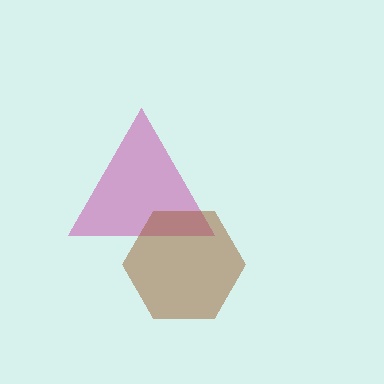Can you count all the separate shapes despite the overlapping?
Yes, there are 2 separate shapes.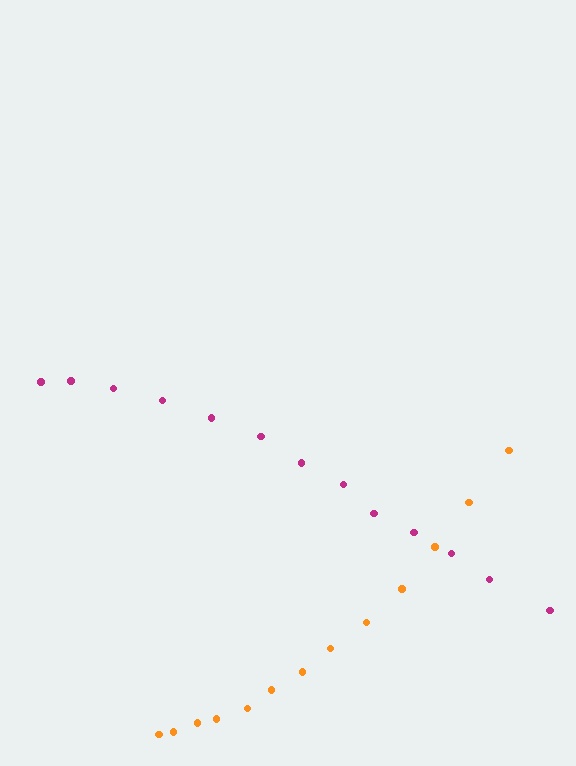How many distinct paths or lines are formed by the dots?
There are 2 distinct paths.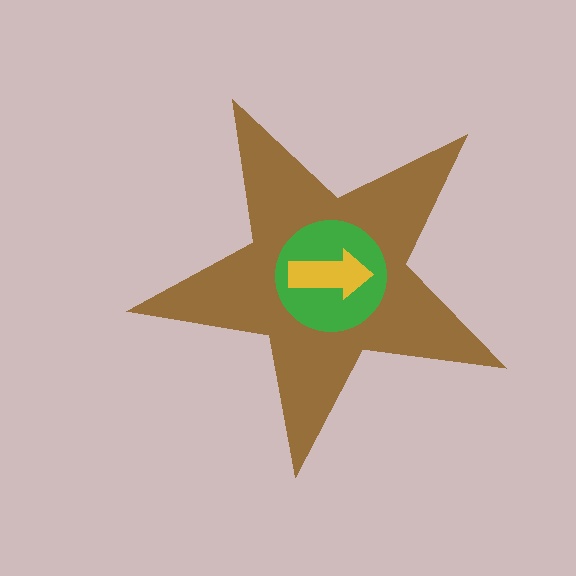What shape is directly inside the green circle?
The yellow arrow.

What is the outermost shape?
The brown star.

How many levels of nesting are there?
3.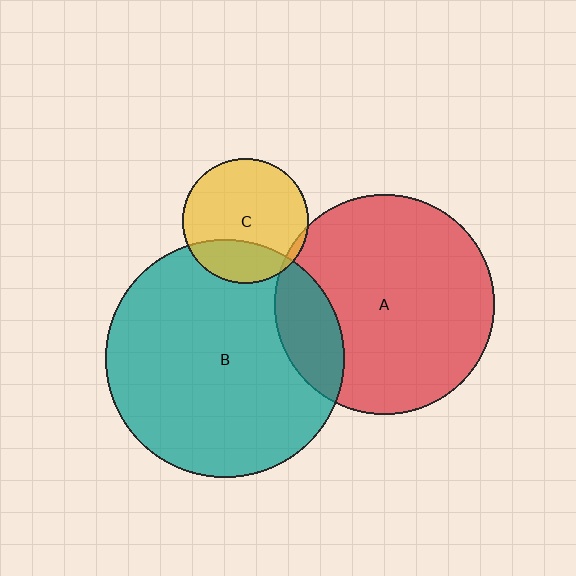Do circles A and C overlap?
Yes.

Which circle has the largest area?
Circle B (teal).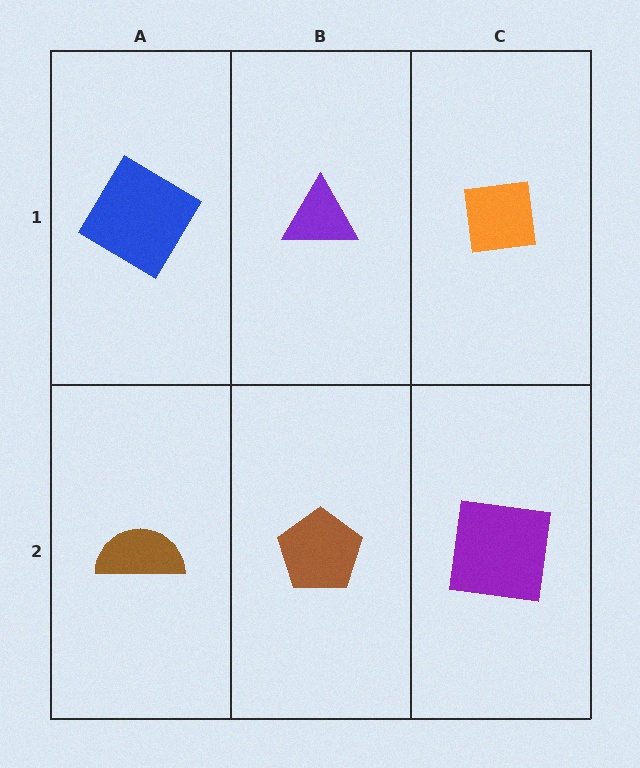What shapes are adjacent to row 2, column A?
A blue diamond (row 1, column A), a brown pentagon (row 2, column B).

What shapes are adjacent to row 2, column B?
A purple triangle (row 1, column B), a brown semicircle (row 2, column A), a purple square (row 2, column C).